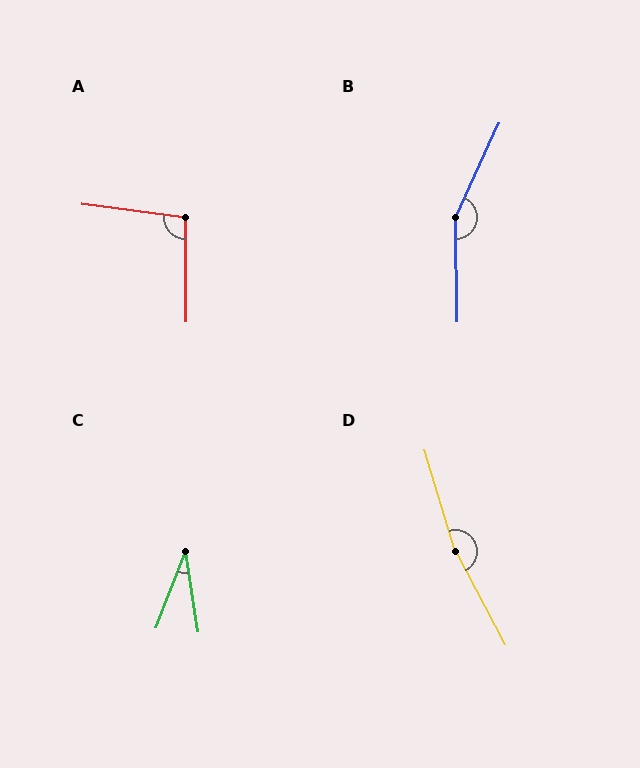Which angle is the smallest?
C, at approximately 30 degrees.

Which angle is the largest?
D, at approximately 169 degrees.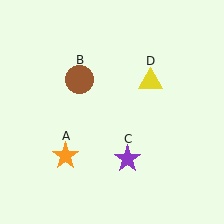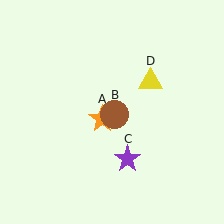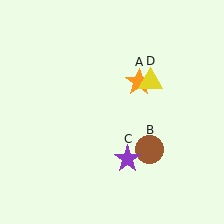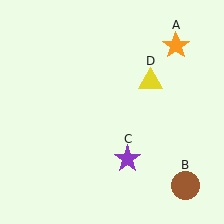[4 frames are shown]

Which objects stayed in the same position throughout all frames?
Purple star (object C) and yellow triangle (object D) remained stationary.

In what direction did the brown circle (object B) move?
The brown circle (object B) moved down and to the right.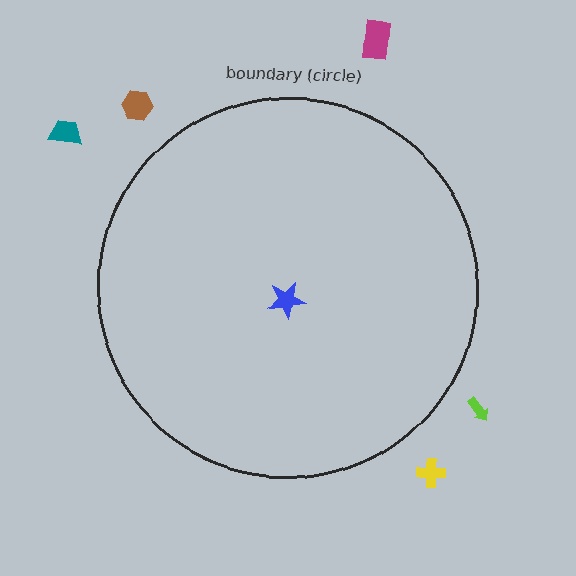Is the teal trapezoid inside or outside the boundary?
Outside.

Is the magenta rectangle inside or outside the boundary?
Outside.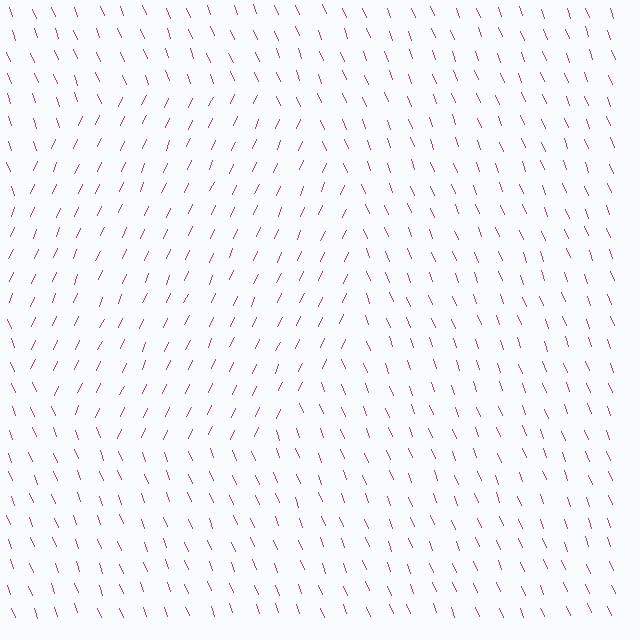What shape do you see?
I see a circle.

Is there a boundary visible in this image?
Yes, there is a texture boundary formed by a change in line orientation.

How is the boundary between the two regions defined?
The boundary is defined purely by a change in line orientation (approximately 45 degrees difference). All lines are the same color and thickness.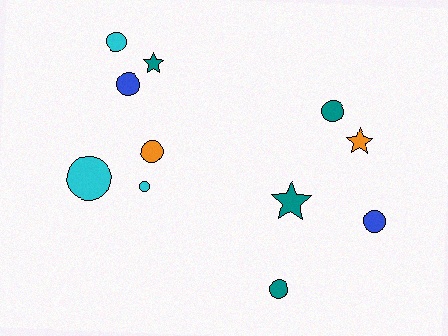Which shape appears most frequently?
Circle, with 8 objects.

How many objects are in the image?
There are 11 objects.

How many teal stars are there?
There are 2 teal stars.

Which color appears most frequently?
Teal, with 4 objects.